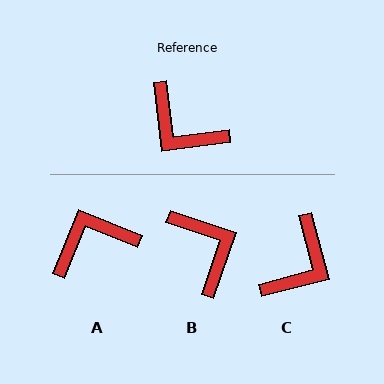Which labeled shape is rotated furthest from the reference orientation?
B, about 155 degrees away.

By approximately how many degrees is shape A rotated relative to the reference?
Approximately 119 degrees clockwise.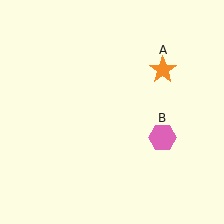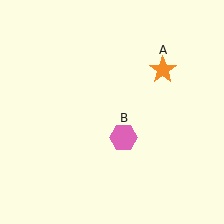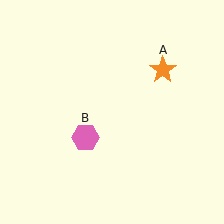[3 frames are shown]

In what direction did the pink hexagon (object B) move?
The pink hexagon (object B) moved left.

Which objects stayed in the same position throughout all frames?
Orange star (object A) remained stationary.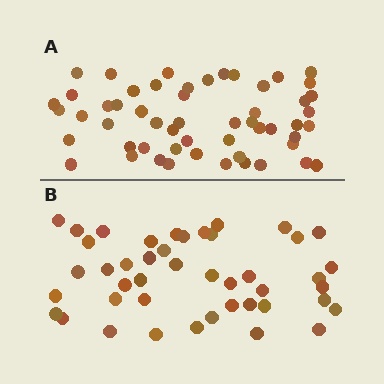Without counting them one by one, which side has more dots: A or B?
Region A (the top region) has more dots.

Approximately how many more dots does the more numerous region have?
Region A has roughly 10 or so more dots than region B.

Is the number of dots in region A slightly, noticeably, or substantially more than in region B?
Region A has only slightly more — the two regions are fairly close. The ratio is roughly 1.2 to 1.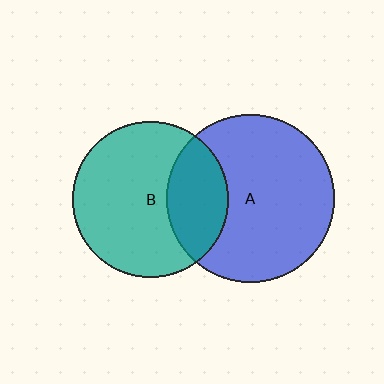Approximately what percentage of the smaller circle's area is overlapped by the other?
Approximately 30%.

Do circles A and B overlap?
Yes.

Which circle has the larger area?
Circle A (blue).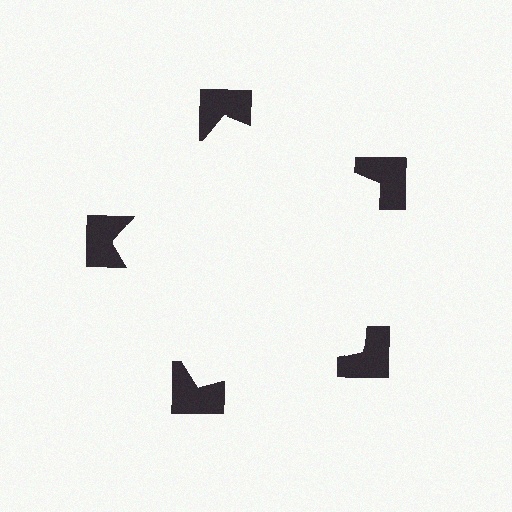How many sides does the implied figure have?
5 sides.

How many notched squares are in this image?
There are 5 — one at each vertex of the illusory pentagon.